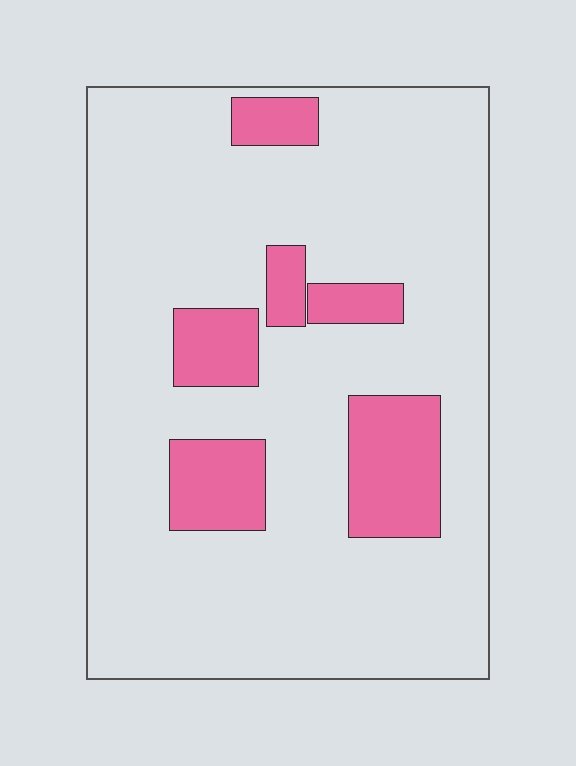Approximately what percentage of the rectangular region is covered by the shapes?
Approximately 15%.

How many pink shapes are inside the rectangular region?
6.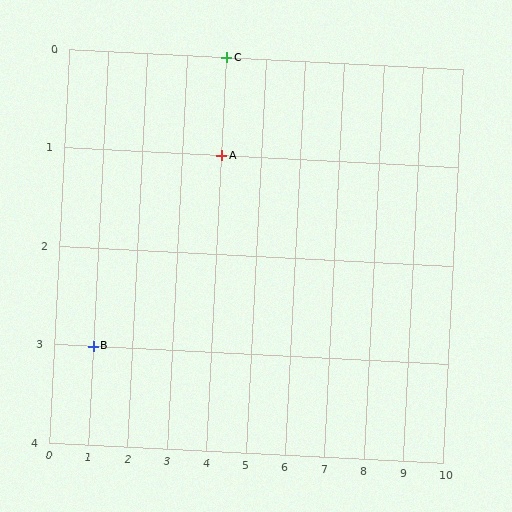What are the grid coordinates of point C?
Point C is at grid coordinates (4, 0).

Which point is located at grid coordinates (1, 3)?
Point B is at (1, 3).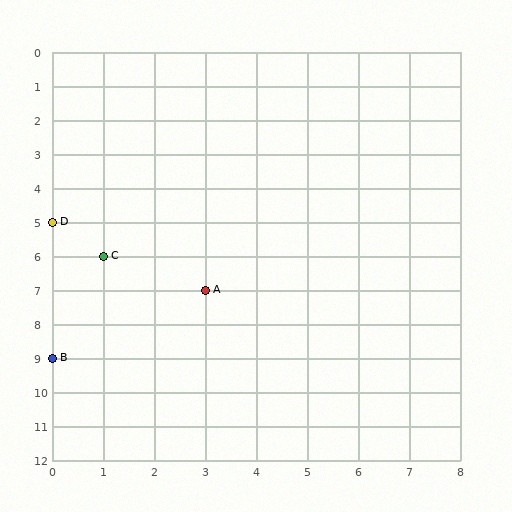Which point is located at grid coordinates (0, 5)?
Point D is at (0, 5).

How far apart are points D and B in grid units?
Points D and B are 4 rows apart.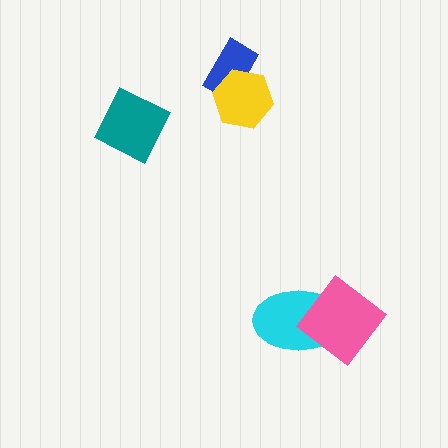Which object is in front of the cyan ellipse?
The pink diamond is in front of the cyan ellipse.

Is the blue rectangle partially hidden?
Yes, it is partially covered by another shape.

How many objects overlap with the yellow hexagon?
1 object overlaps with the yellow hexagon.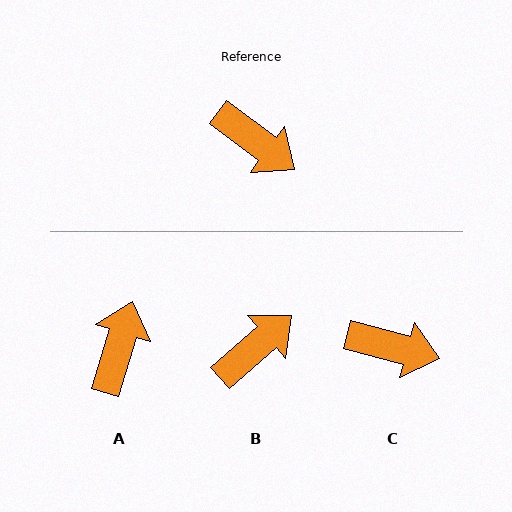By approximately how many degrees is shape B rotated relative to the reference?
Approximately 79 degrees counter-clockwise.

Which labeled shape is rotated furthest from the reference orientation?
A, about 110 degrees away.